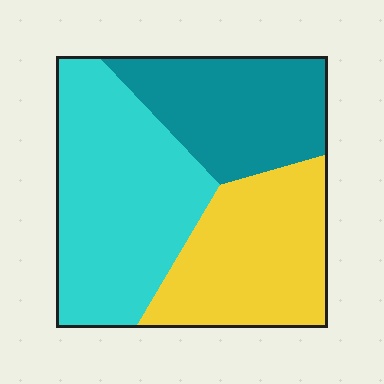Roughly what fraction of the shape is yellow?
Yellow takes up between a sixth and a third of the shape.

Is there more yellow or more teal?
Yellow.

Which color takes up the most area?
Cyan, at roughly 40%.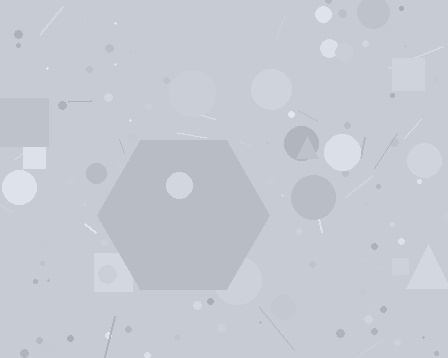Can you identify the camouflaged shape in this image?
The camouflaged shape is a hexagon.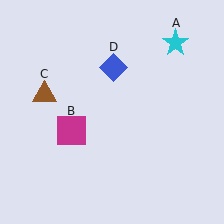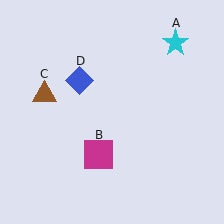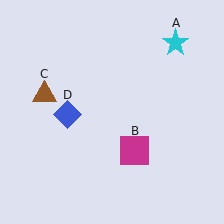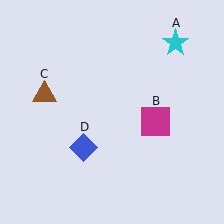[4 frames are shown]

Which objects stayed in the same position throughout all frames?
Cyan star (object A) and brown triangle (object C) remained stationary.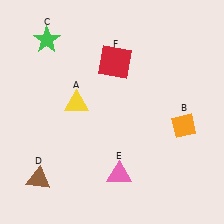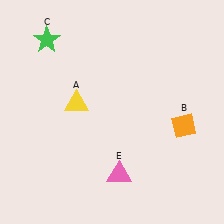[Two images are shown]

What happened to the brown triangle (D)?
The brown triangle (D) was removed in Image 2. It was in the bottom-left area of Image 1.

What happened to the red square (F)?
The red square (F) was removed in Image 2. It was in the top-right area of Image 1.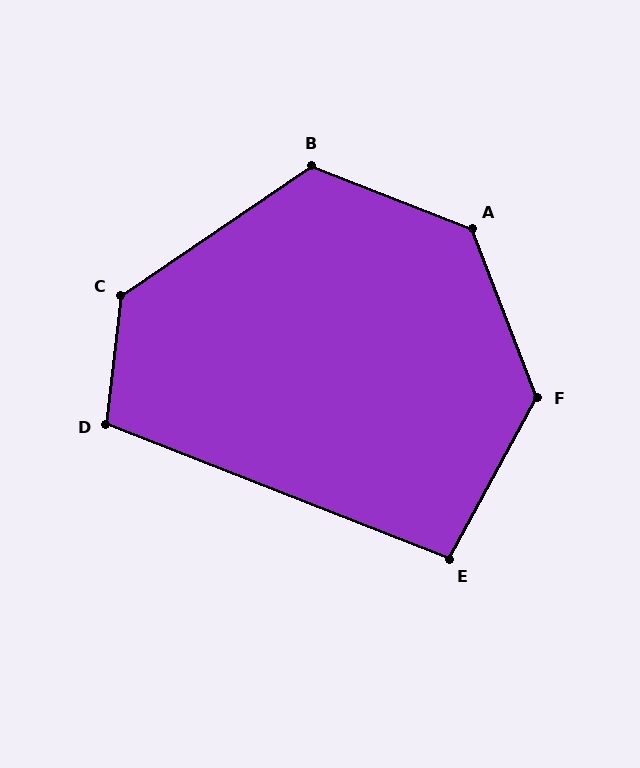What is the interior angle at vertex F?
Approximately 130 degrees (obtuse).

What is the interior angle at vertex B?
Approximately 125 degrees (obtuse).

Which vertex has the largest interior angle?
A, at approximately 132 degrees.